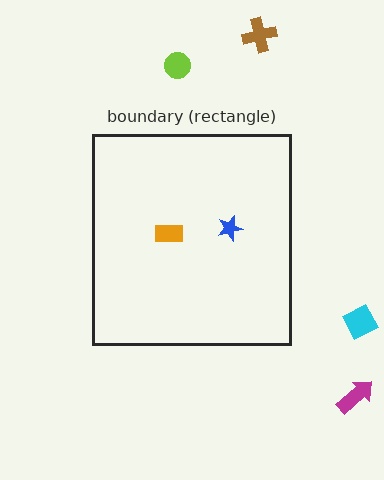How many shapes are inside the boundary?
2 inside, 4 outside.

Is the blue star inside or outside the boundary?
Inside.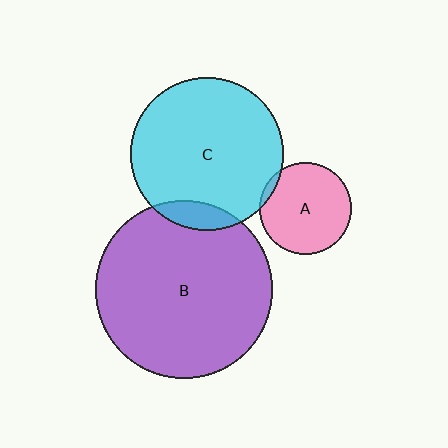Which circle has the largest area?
Circle B (purple).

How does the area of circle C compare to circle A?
Approximately 2.8 times.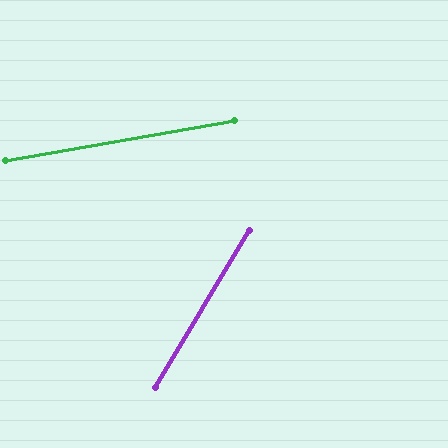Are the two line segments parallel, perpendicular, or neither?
Neither parallel nor perpendicular — they differ by about 49°.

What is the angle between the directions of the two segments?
Approximately 49 degrees.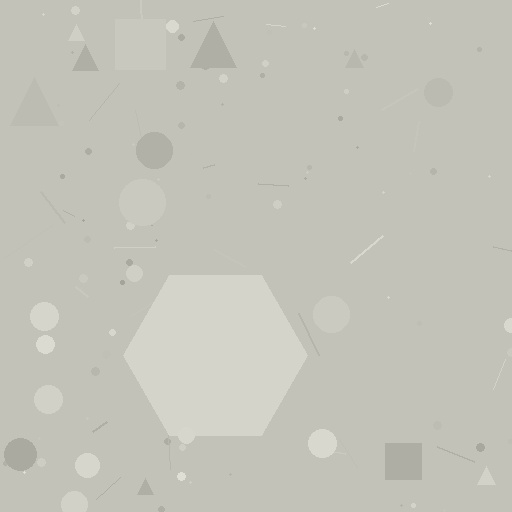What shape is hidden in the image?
A hexagon is hidden in the image.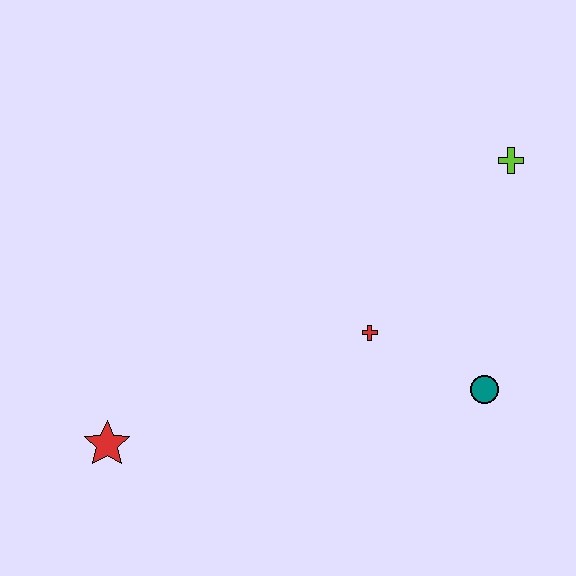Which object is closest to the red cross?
The teal circle is closest to the red cross.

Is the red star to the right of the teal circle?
No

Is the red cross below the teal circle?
No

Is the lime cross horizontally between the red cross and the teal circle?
No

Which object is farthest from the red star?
The lime cross is farthest from the red star.